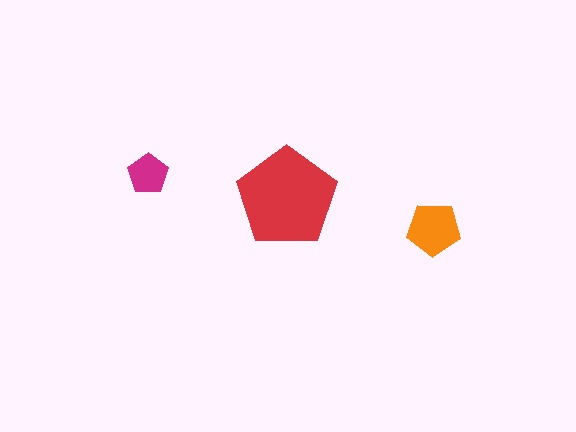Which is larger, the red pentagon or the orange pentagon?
The red one.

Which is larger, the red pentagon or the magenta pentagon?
The red one.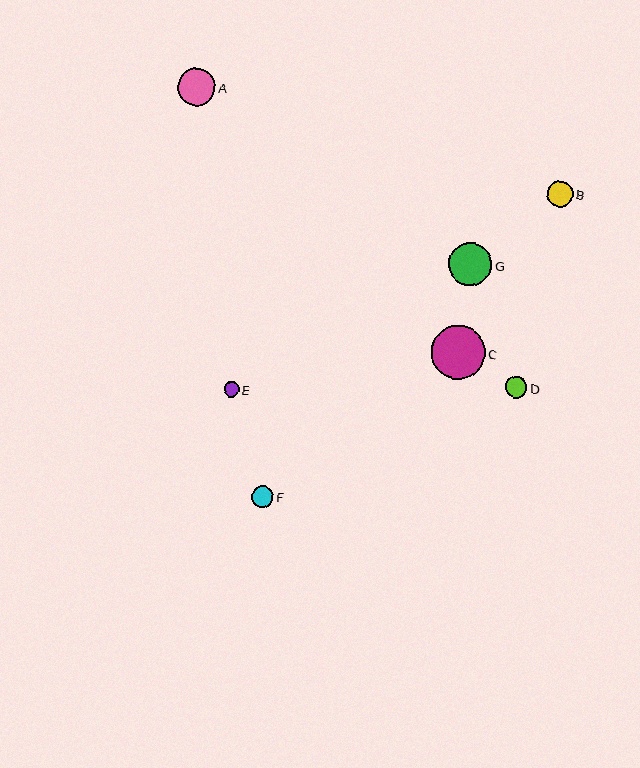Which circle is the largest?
Circle C is the largest with a size of approximately 53 pixels.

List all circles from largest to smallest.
From largest to smallest: C, G, A, B, F, D, E.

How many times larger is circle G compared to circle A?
Circle G is approximately 1.2 times the size of circle A.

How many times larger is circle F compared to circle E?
Circle F is approximately 1.4 times the size of circle E.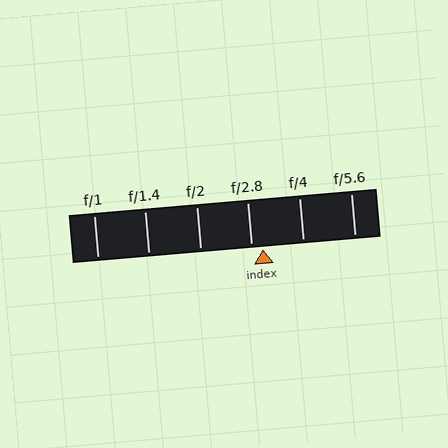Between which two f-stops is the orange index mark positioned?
The index mark is between f/2.8 and f/4.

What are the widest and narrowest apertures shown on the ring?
The widest aperture shown is f/1 and the narrowest is f/5.6.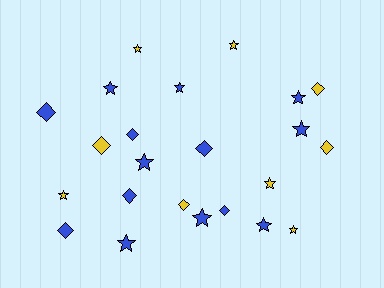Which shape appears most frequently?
Star, with 13 objects.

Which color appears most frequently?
Blue, with 14 objects.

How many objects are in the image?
There are 23 objects.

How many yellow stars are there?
There are 5 yellow stars.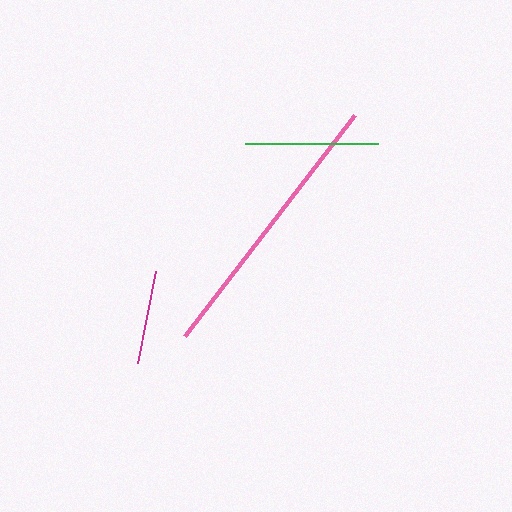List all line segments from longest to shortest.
From longest to shortest: pink, green, magenta.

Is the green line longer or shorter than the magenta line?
The green line is longer than the magenta line.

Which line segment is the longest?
The pink line is the longest at approximately 279 pixels.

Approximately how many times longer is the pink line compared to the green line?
The pink line is approximately 2.1 times the length of the green line.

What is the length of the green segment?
The green segment is approximately 133 pixels long.